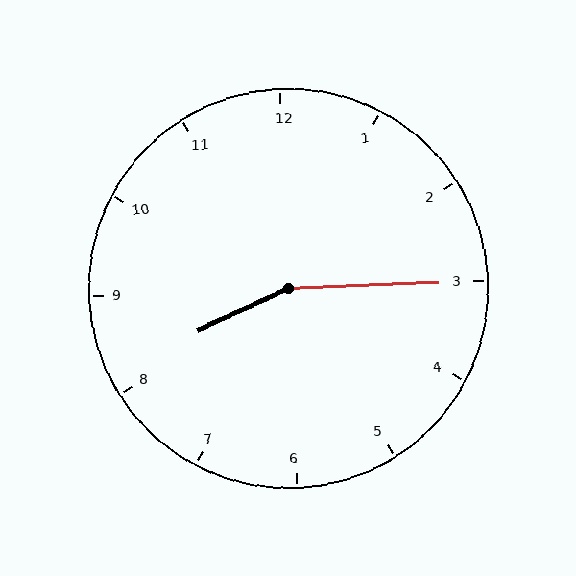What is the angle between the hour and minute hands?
Approximately 158 degrees.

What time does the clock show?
8:15.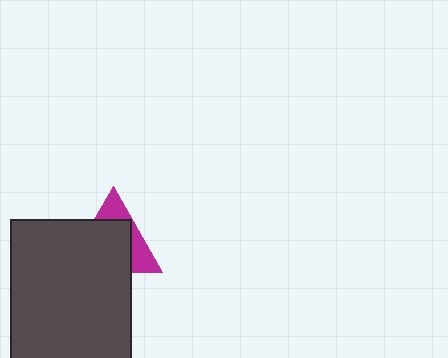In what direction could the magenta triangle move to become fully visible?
The magenta triangle could move toward the upper-right. That would shift it out from behind the dark gray rectangle entirely.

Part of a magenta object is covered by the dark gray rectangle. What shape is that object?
It is a triangle.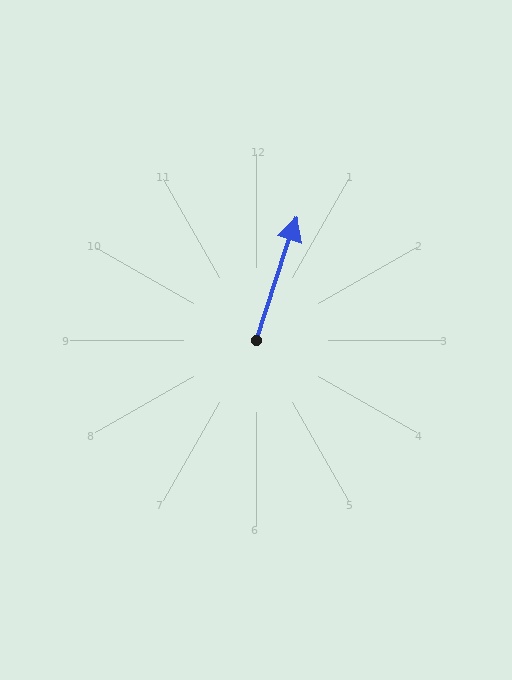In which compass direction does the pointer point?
North.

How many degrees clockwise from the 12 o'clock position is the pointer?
Approximately 18 degrees.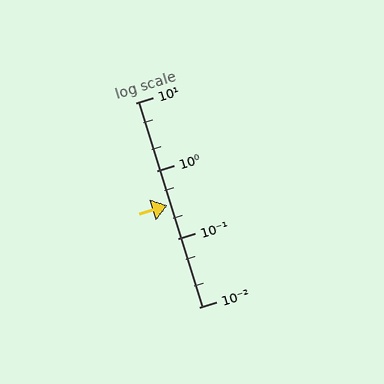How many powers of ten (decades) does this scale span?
The scale spans 3 decades, from 0.01 to 10.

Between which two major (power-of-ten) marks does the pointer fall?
The pointer is between 0.1 and 1.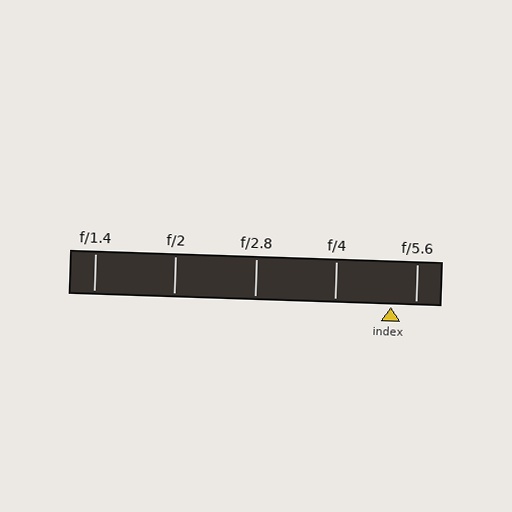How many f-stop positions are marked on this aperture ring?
There are 5 f-stop positions marked.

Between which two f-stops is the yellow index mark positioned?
The index mark is between f/4 and f/5.6.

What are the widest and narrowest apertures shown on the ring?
The widest aperture shown is f/1.4 and the narrowest is f/5.6.